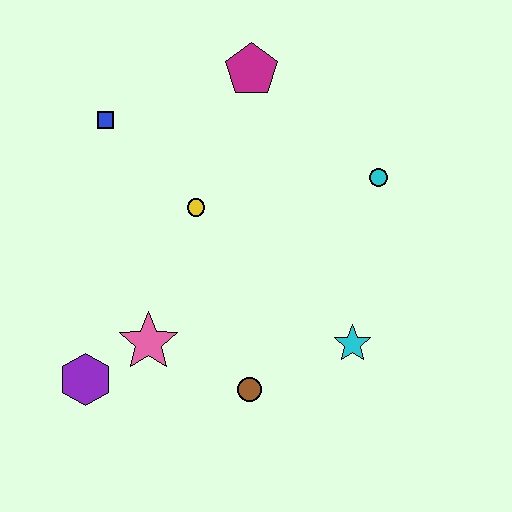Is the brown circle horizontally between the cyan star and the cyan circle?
No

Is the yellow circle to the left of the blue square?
No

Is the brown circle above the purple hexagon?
No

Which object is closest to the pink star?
The purple hexagon is closest to the pink star.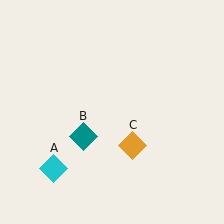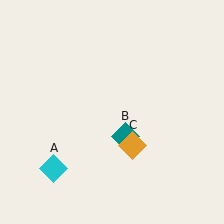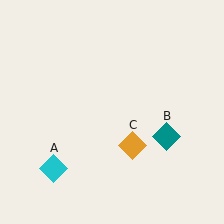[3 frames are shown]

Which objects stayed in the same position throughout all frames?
Cyan diamond (object A) and orange diamond (object C) remained stationary.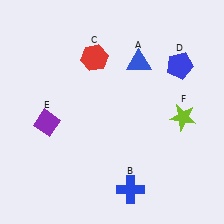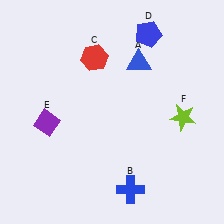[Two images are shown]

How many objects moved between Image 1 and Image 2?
1 object moved between the two images.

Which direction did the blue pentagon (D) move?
The blue pentagon (D) moved up.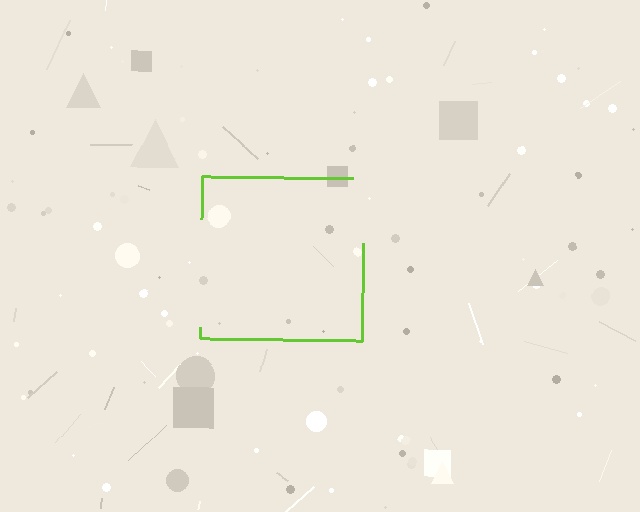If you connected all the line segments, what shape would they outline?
They would outline a square.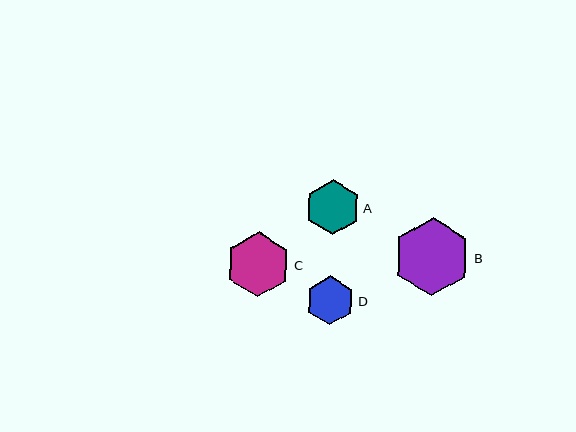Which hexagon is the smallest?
Hexagon D is the smallest with a size of approximately 49 pixels.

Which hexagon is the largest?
Hexagon B is the largest with a size of approximately 78 pixels.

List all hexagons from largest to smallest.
From largest to smallest: B, C, A, D.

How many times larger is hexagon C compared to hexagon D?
Hexagon C is approximately 1.3 times the size of hexagon D.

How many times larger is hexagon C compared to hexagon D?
Hexagon C is approximately 1.3 times the size of hexagon D.